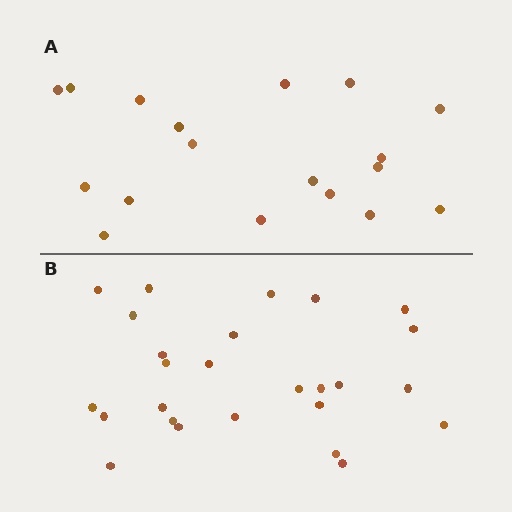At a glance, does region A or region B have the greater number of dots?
Region B (the bottom region) has more dots.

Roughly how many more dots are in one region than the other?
Region B has roughly 8 or so more dots than region A.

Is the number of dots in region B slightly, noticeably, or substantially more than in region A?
Region B has noticeably more, but not dramatically so. The ratio is roughly 1.4 to 1.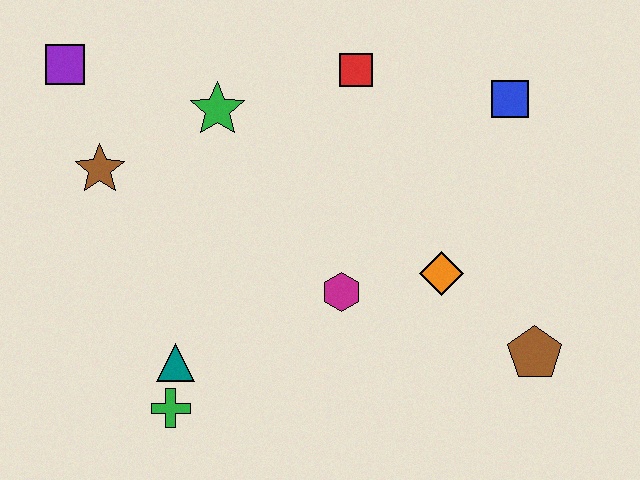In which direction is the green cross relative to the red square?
The green cross is below the red square.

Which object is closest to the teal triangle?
The green cross is closest to the teal triangle.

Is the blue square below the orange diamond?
No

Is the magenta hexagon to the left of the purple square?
No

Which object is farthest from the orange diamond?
The purple square is farthest from the orange diamond.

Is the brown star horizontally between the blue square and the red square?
No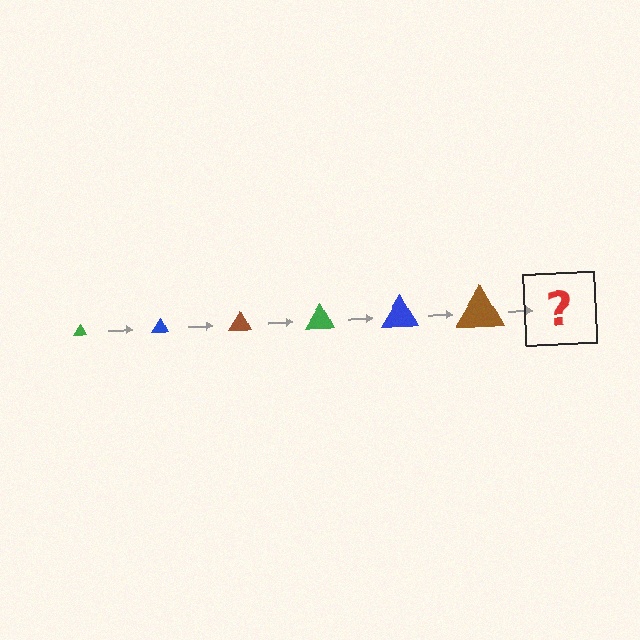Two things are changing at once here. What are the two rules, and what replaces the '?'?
The two rules are that the triangle grows larger each step and the color cycles through green, blue, and brown. The '?' should be a green triangle, larger than the previous one.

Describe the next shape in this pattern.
It should be a green triangle, larger than the previous one.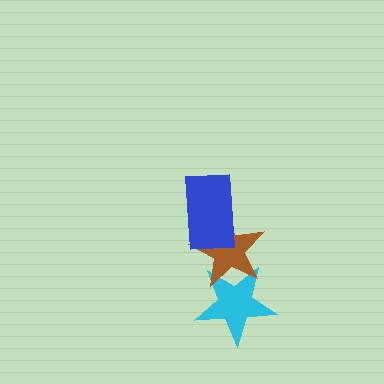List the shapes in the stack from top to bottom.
From top to bottom: the blue rectangle, the brown star, the cyan star.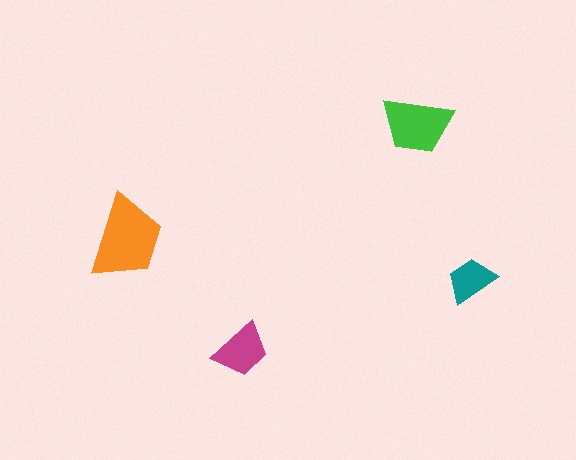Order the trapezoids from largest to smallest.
the orange one, the green one, the magenta one, the teal one.